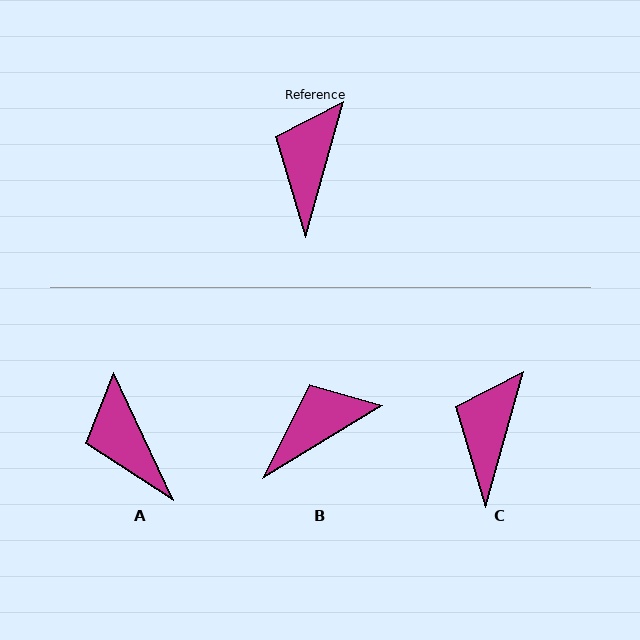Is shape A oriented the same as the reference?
No, it is off by about 41 degrees.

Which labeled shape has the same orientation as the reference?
C.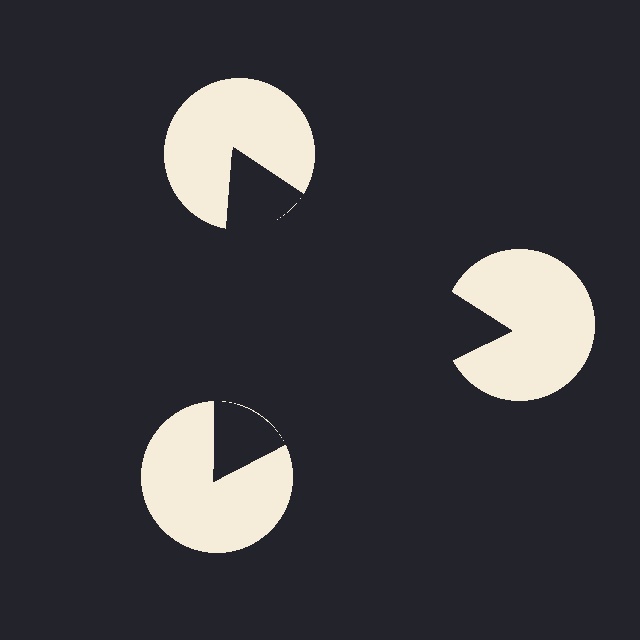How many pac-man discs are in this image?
There are 3 — one at each vertex of the illusory triangle.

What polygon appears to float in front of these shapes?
An illusory triangle — its edges are inferred from the aligned wedge cuts in the pac-man discs, not physically drawn.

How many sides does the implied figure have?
3 sides.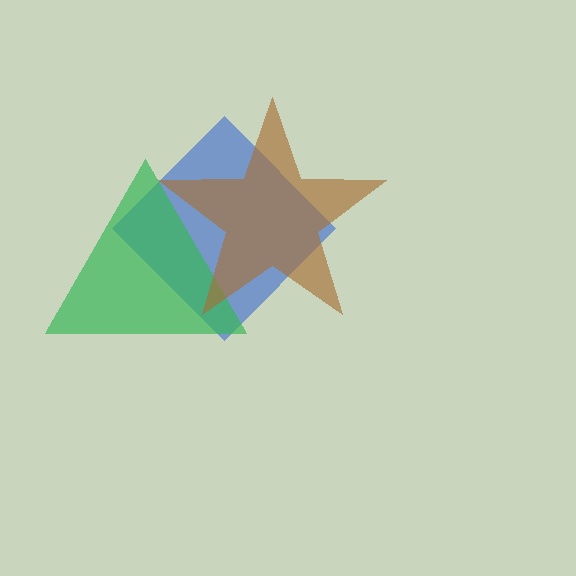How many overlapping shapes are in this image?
There are 3 overlapping shapes in the image.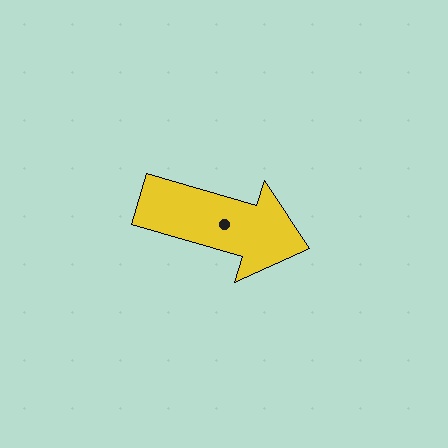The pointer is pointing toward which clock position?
Roughly 4 o'clock.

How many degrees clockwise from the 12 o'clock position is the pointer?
Approximately 106 degrees.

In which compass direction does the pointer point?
East.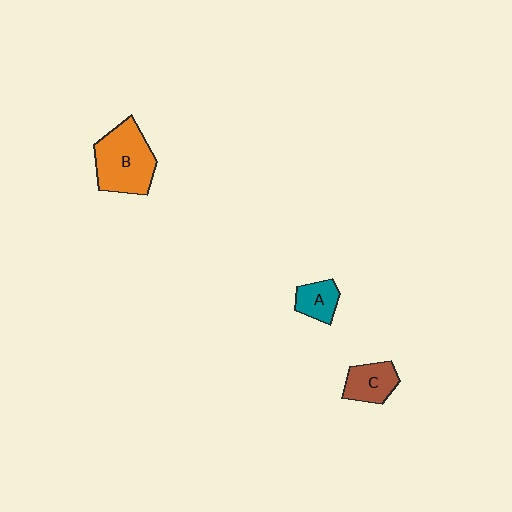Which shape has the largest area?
Shape B (orange).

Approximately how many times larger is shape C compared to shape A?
Approximately 1.3 times.